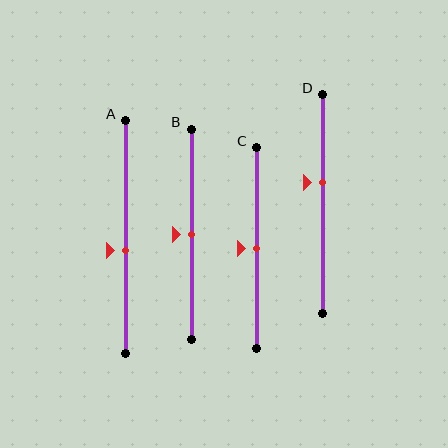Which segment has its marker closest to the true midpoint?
Segment B has its marker closest to the true midpoint.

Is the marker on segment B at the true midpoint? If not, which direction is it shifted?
Yes, the marker on segment B is at the true midpoint.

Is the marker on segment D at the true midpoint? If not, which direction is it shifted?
No, the marker on segment D is shifted upward by about 10% of the segment length.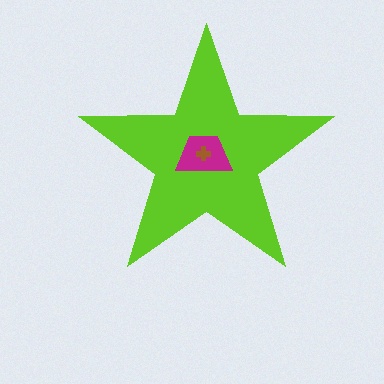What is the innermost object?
The brown cross.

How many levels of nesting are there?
3.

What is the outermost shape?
The lime star.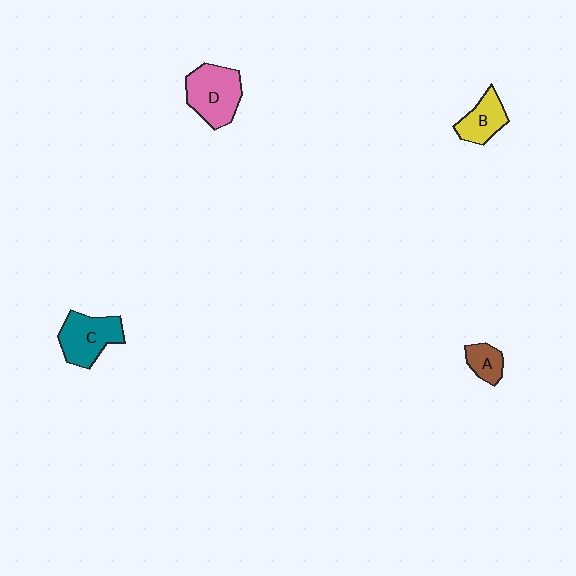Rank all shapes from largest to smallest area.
From largest to smallest: D (pink), C (teal), B (yellow), A (brown).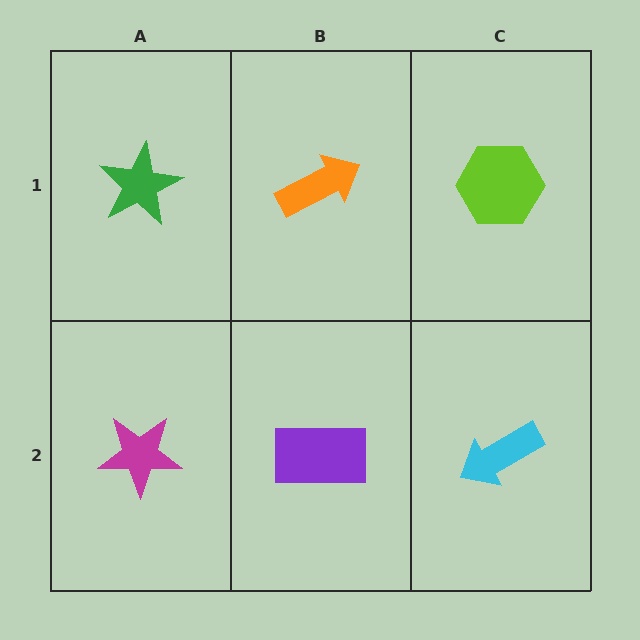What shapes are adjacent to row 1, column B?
A purple rectangle (row 2, column B), a green star (row 1, column A), a lime hexagon (row 1, column C).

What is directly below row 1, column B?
A purple rectangle.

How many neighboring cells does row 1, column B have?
3.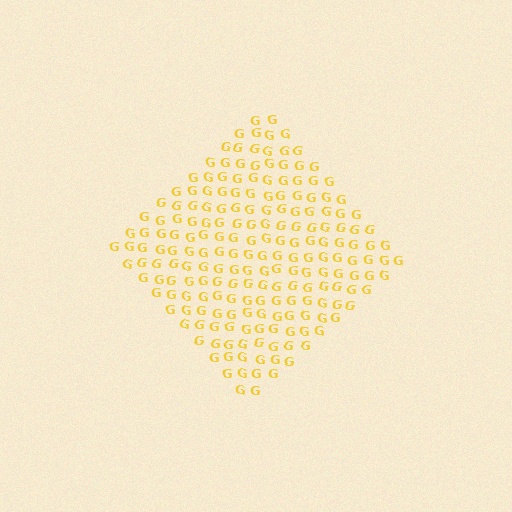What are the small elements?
The small elements are letter G's.